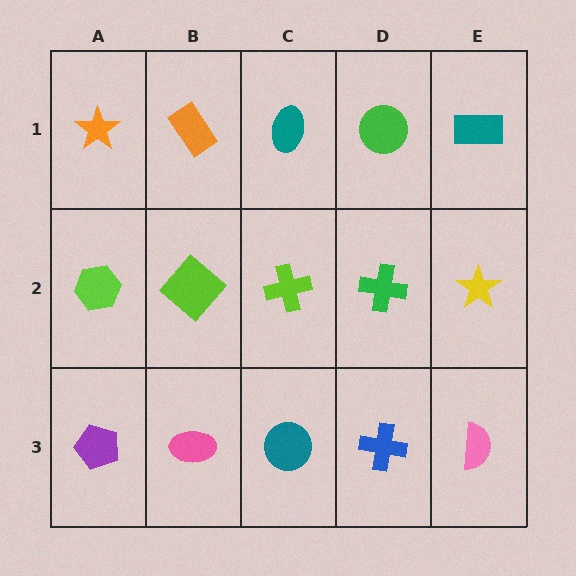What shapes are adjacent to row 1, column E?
A yellow star (row 2, column E), a green circle (row 1, column D).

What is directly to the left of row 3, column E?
A blue cross.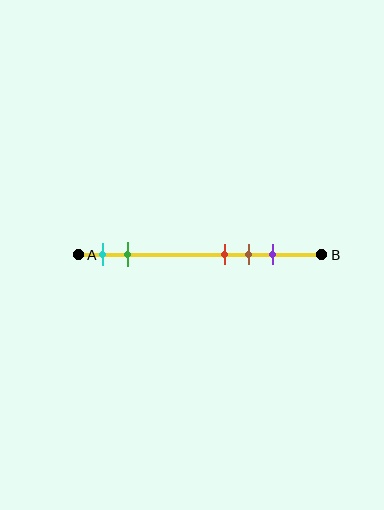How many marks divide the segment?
There are 5 marks dividing the segment.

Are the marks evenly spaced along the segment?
No, the marks are not evenly spaced.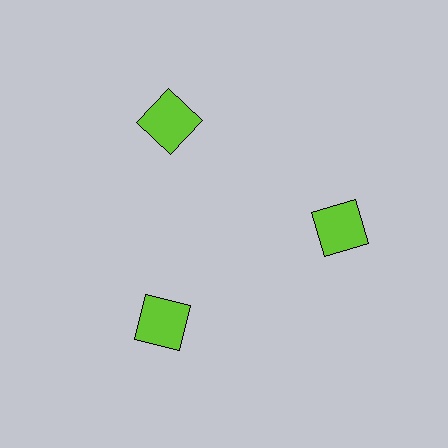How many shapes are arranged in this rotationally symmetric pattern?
There are 3 shapes, arranged in 3 groups of 1.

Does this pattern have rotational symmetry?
Yes, this pattern has 3-fold rotational symmetry. It looks the same after rotating 120 degrees around the center.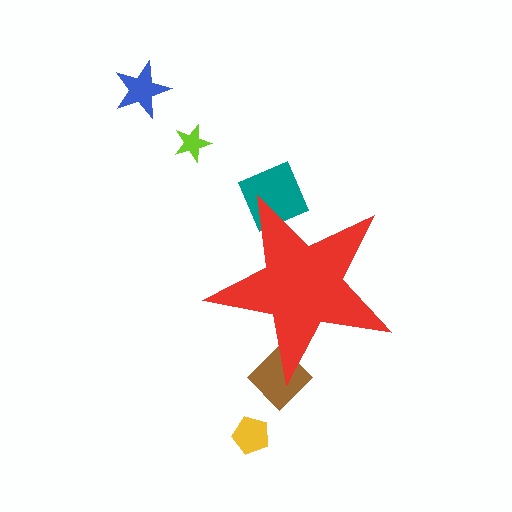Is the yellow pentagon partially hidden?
No, the yellow pentagon is fully visible.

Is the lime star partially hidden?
No, the lime star is fully visible.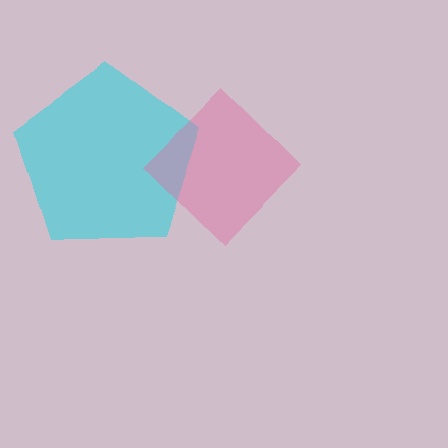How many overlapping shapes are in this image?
There are 2 overlapping shapes in the image.